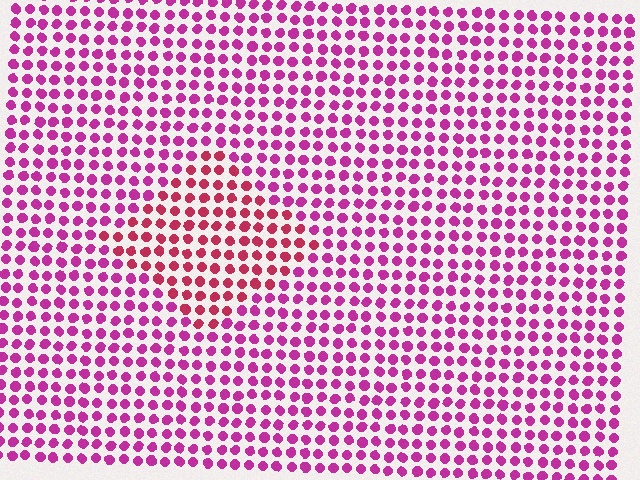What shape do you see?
I see a diamond.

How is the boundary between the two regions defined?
The boundary is defined purely by a slight shift in hue (about 29 degrees). Spacing, size, and orientation are identical on both sides.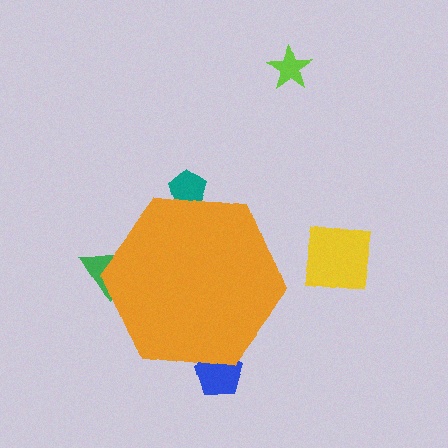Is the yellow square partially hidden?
No, the yellow square is fully visible.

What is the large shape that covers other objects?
An orange hexagon.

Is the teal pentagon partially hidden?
Yes, the teal pentagon is partially hidden behind the orange hexagon.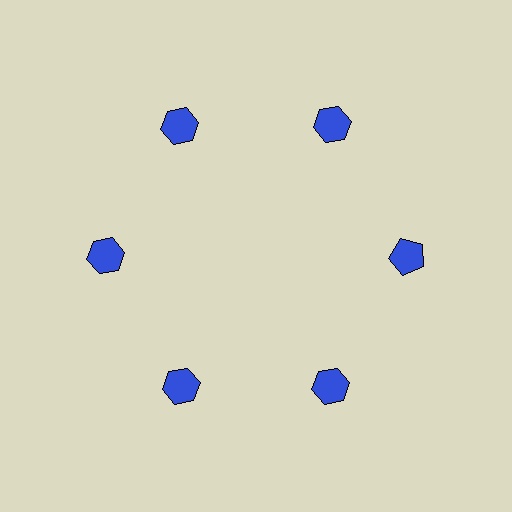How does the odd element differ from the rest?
It has a different shape: pentagon instead of hexagon.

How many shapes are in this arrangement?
There are 6 shapes arranged in a ring pattern.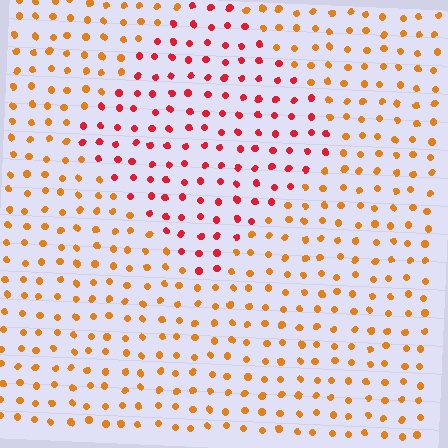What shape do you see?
I see a diamond.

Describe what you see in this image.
The image is filled with small orange elements in a uniform arrangement. A diamond-shaped region is visible where the elements are tinted to a slightly different hue, forming a subtle color boundary.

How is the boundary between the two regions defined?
The boundary is defined purely by a slight shift in hue (about 37 degrees). Spacing, size, and orientation are identical on both sides.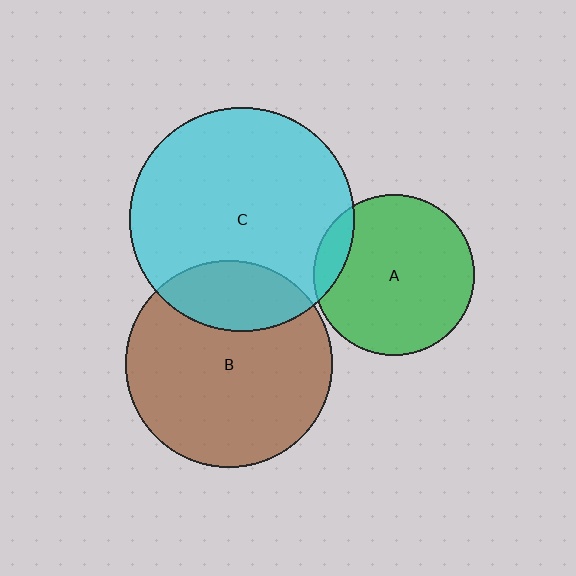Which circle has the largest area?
Circle C (cyan).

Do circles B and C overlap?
Yes.